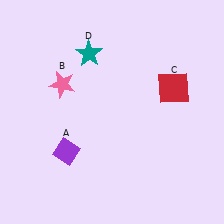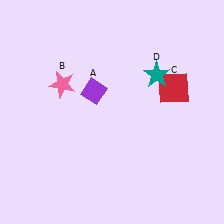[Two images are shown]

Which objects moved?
The objects that moved are: the purple diamond (A), the teal star (D).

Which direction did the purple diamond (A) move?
The purple diamond (A) moved up.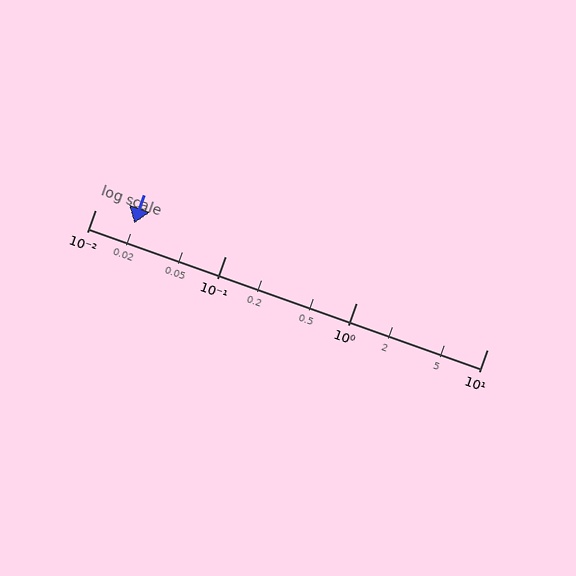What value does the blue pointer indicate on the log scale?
The pointer indicates approximately 0.02.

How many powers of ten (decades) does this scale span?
The scale spans 3 decades, from 0.01 to 10.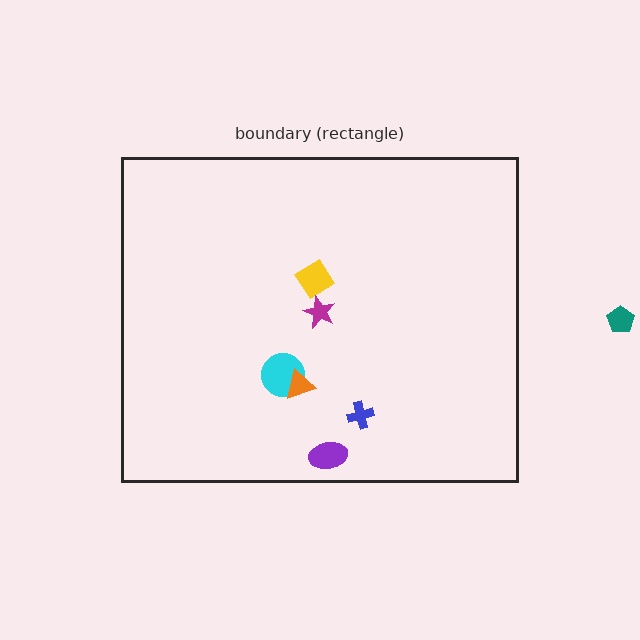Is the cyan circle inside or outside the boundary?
Inside.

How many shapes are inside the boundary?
6 inside, 1 outside.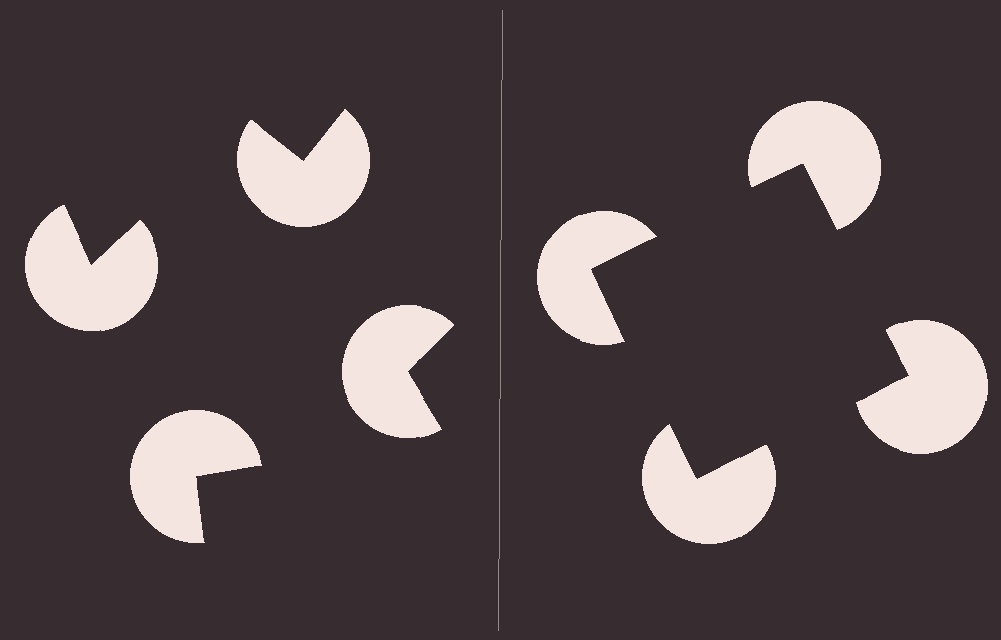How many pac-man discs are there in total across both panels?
8 — 4 on each side.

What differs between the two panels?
The pac-man discs are positioned identically on both sides; only the wedge orientations differ. On the right they align to a square; on the left they are misaligned.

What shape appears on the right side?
An illusory square.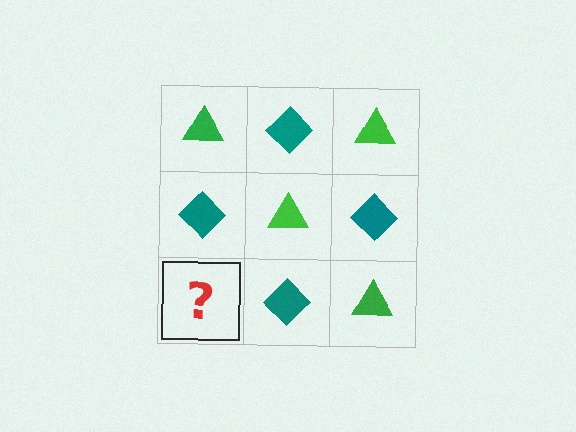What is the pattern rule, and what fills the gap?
The rule is that it alternates green triangle and teal diamond in a checkerboard pattern. The gap should be filled with a green triangle.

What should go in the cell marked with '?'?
The missing cell should contain a green triangle.